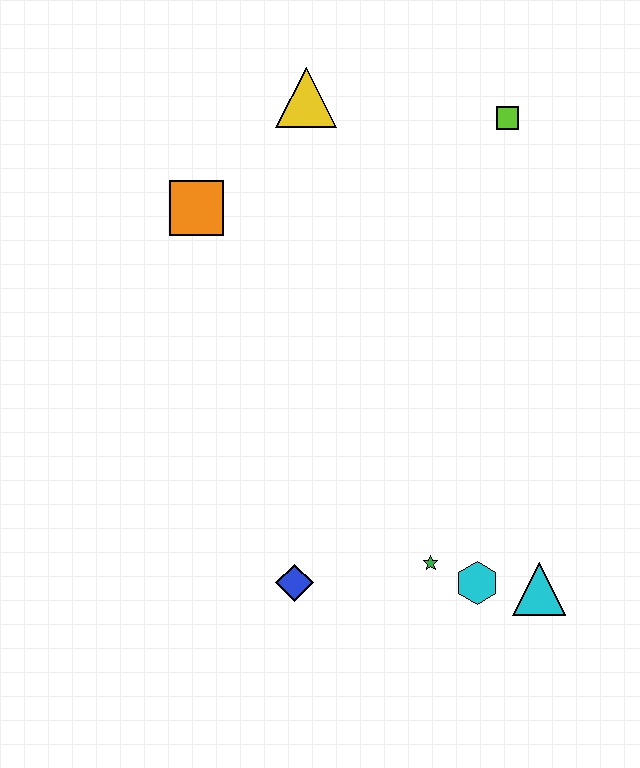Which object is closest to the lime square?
The yellow triangle is closest to the lime square.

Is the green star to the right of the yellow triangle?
Yes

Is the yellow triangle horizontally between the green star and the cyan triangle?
No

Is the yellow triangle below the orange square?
No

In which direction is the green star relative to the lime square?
The green star is below the lime square.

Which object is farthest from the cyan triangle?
The yellow triangle is farthest from the cyan triangle.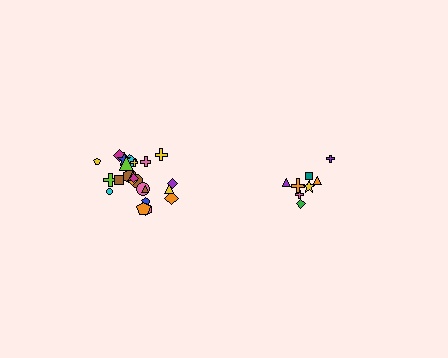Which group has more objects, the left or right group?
The left group.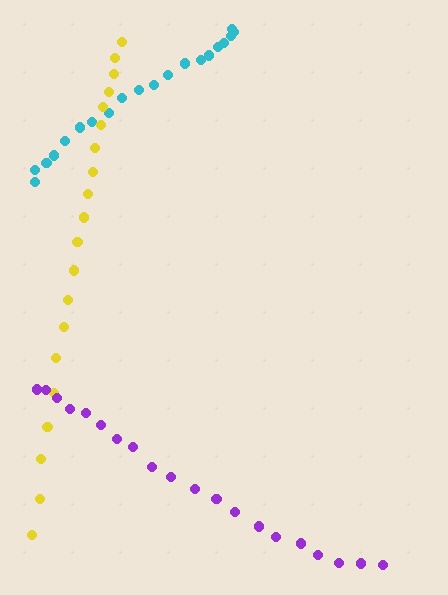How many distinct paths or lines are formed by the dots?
There are 3 distinct paths.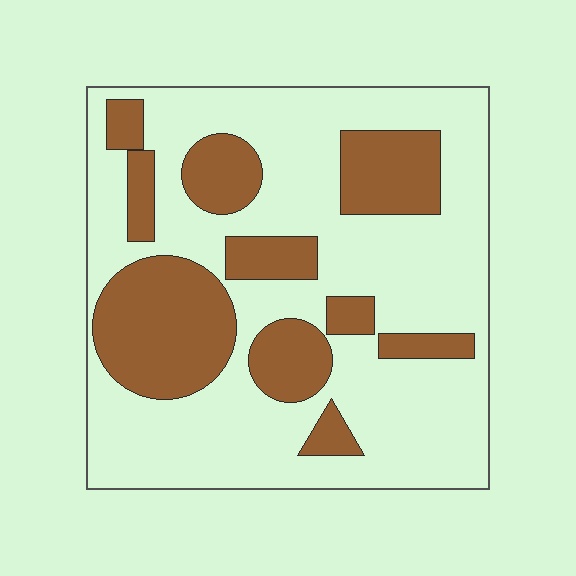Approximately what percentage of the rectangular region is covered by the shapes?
Approximately 30%.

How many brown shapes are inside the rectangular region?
10.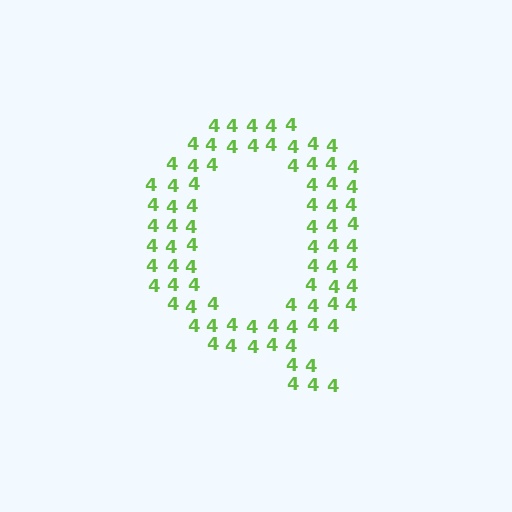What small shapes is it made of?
It is made of small digit 4's.